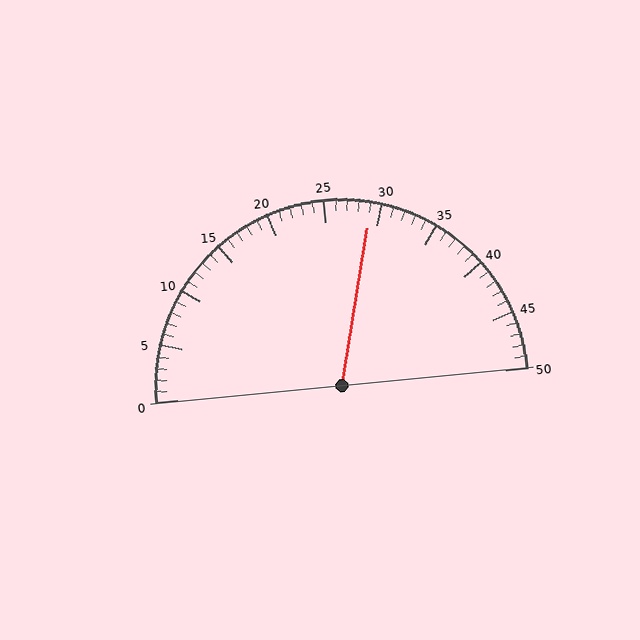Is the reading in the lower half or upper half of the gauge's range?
The reading is in the upper half of the range (0 to 50).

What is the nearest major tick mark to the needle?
The nearest major tick mark is 30.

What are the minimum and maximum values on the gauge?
The gauge ranges from 0 to 50.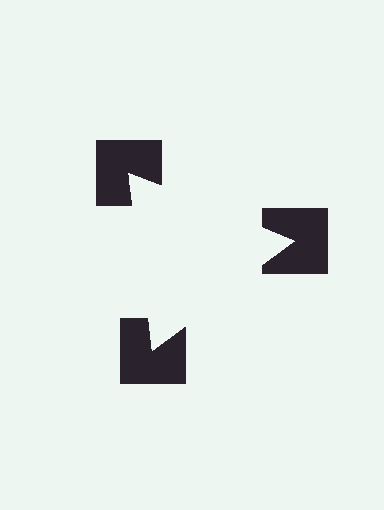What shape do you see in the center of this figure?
An illusory triangle — its edges are inferred from the aligned wedge cuts in the notched squares, not physically drawn.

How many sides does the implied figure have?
3 sides.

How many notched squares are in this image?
There are 3 — one at each vertex of the illusory triangle.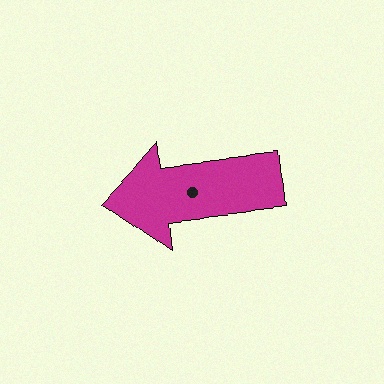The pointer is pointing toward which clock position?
Roughly 9 o'clock.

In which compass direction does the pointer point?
West.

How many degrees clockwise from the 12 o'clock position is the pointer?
Approximately 264 degrees.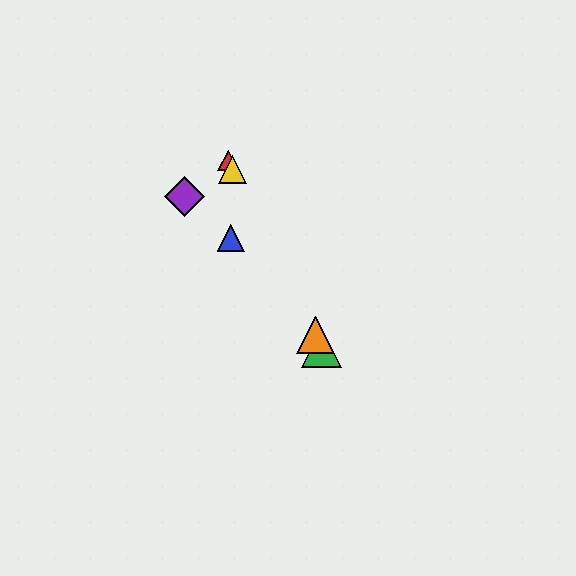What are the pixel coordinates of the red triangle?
The red triangle is at (228, 161).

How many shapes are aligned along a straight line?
4 shapes (the red triangle, the green triangle, the yellow triangle, the orange triangle) are aligned along a straight line.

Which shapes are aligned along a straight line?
The red triangle, the green triangle, the yellow triangle, the orange triangle are aligned along a straight line.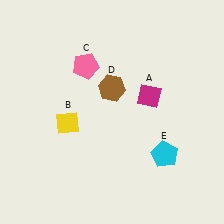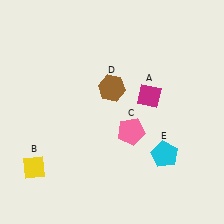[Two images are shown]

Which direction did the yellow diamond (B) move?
The yellow diamond (B) moved down.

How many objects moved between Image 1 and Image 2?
2 objects moved between the two images.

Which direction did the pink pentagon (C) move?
The pink pentagon (C) moved down.